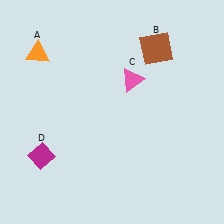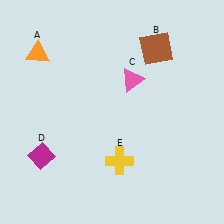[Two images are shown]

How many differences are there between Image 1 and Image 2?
There is 1 difference between the two images.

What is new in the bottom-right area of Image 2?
A yellow cross (E) was added in the bottom-right area of Image 2.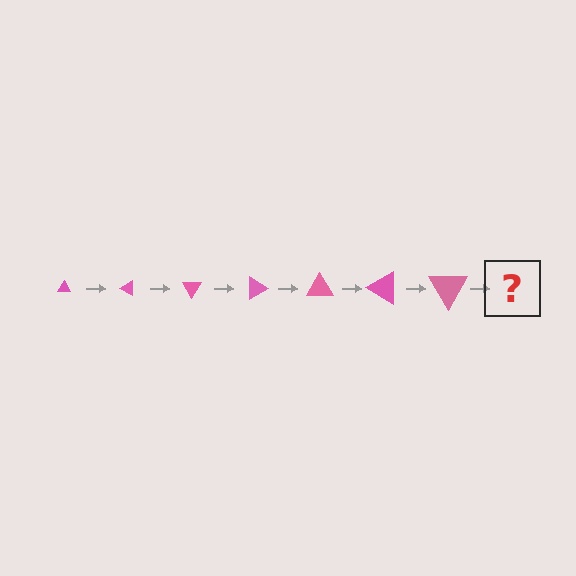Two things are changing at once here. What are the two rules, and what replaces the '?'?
The two rules are that the triangle grows larger each step and it rotates 30 degrees each step. The '?' should be a triangle, larger than the previous one and rotated 210 degrees from the start.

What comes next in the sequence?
The next element should be a triangle, larger than the previous one and rotated 210 degrees from the start.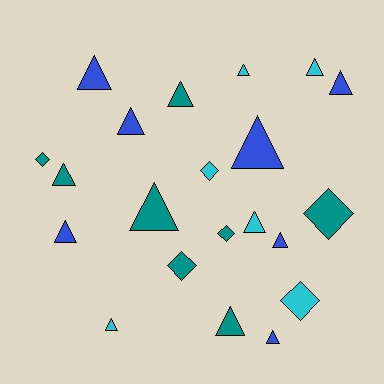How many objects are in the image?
There are 21 objects.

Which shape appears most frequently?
Triangle, with 15 objects.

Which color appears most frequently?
Teal, with 8 objects.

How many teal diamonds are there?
There are 4 teal diamonds.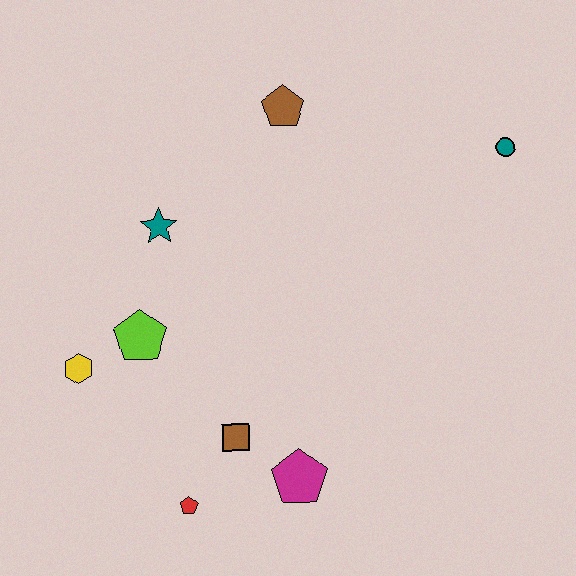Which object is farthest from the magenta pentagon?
The teal circle is farthest from the magenta pentagon.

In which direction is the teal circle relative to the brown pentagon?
The teal circle is to the right of the brown pentagon.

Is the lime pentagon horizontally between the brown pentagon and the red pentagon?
No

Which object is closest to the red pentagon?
The brown square is closest to the red pentagon.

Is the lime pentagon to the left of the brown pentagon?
Yes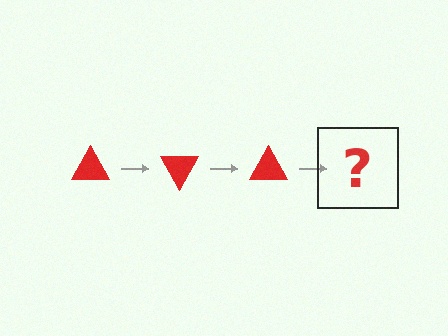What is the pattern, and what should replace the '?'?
The pattern is that the triangle rotates 60 degrees each step. The '?' should be a red triangle rotated 180 degrees.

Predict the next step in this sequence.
The next step is a red triangle rotated 180 degrees.